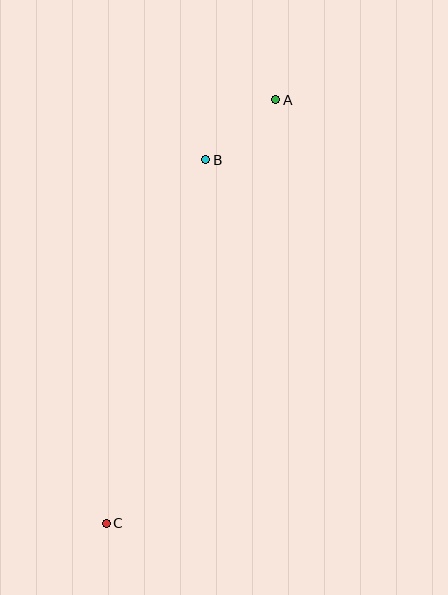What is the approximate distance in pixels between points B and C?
The distance between B and C is approximately 377 pixels.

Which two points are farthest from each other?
Points A and C are farthest from each other.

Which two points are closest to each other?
Points A and B are closest to each other.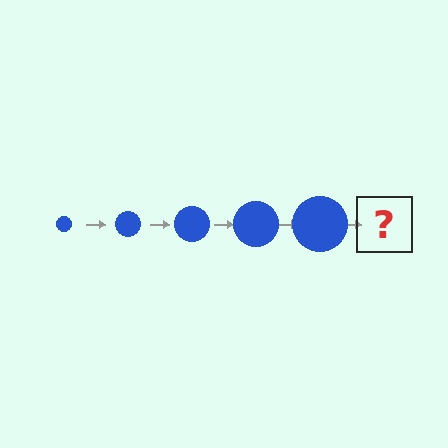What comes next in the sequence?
The next element should be a blue circle, larger than the previous one.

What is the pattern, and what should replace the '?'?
The pattern is that the circle gets progressively larger each step. The '?' should be a blue circle, larger than the previous one.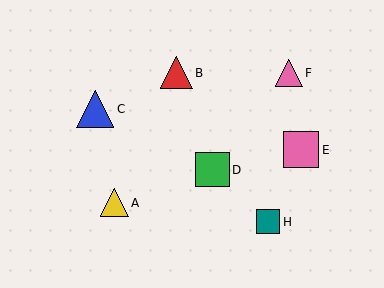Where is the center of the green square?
The center of the green square is at (212, 170).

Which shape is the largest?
The blue triangle (labeled C) is the largest.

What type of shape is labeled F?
Shape F is a pink triangle.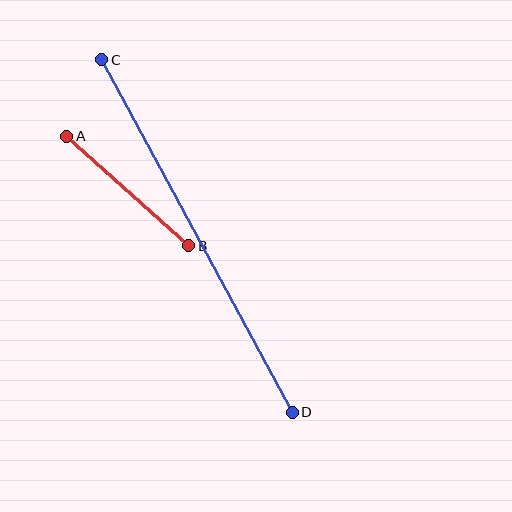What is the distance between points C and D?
The distance is approximately 401 pixels.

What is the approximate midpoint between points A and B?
The midpoint is at approximately (128, 191) pixels.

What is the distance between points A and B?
The distance is approximately 164 pixels.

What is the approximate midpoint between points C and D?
The midpoint is at approximately (197, 236) pixels.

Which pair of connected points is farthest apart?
Points C and D are farthest apart.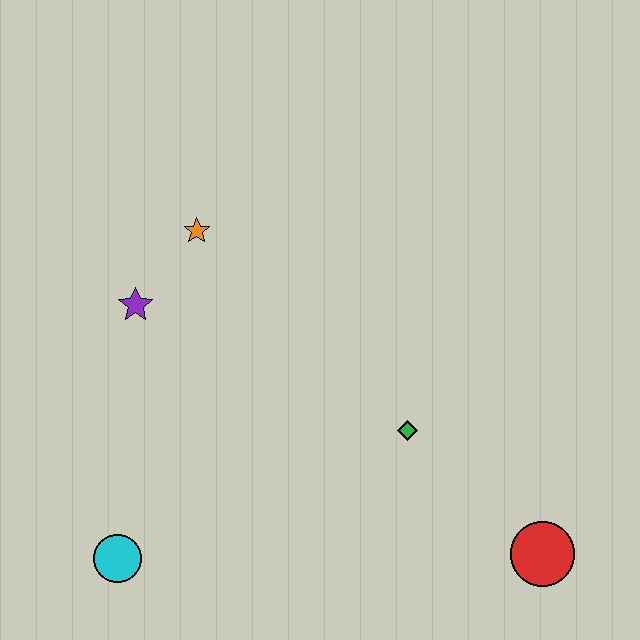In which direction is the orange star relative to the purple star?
The orange star is above the purple star.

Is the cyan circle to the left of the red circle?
Yes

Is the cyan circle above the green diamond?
No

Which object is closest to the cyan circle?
The purple star is closest to the cyan circle.